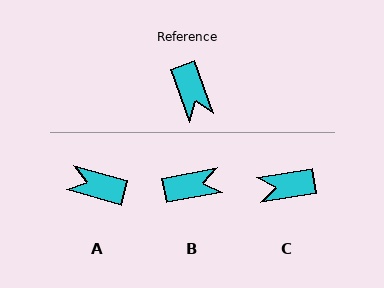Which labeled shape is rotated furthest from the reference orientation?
A, about 125 degrees away.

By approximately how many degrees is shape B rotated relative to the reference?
Approximately 81 degrees counter-clockwise.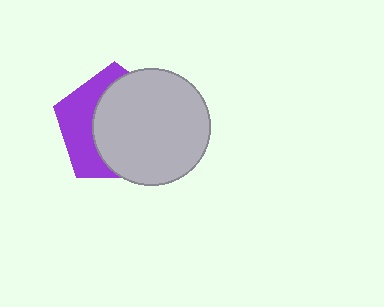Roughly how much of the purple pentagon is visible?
A small part of it is visible (roughly 37%).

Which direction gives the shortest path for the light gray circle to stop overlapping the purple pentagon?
Moving right gives the shortest separation.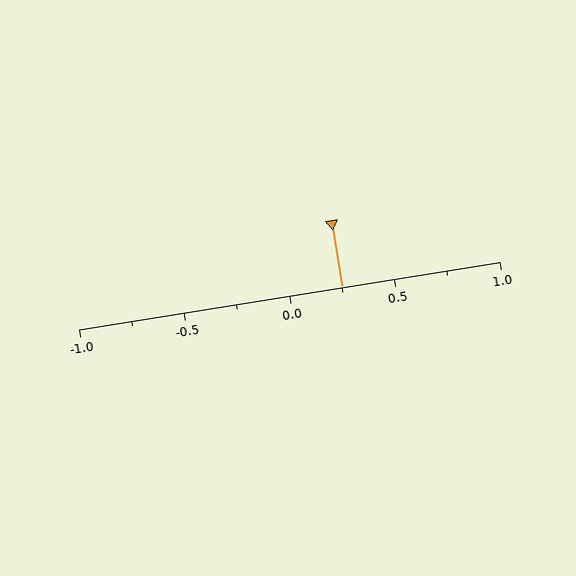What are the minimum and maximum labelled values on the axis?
The axis runs from -1.0 to 1.0.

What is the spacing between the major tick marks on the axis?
The major ticks are spaced 0.5 apart.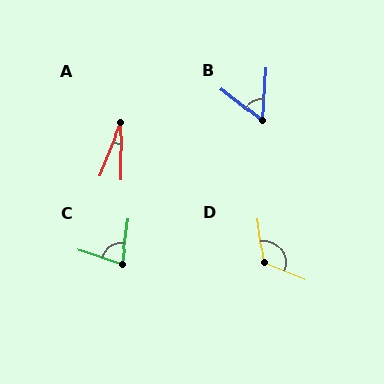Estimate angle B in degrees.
Approximately 55 degrees.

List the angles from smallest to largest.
A (21°), B (55°), C (80°), D (119°).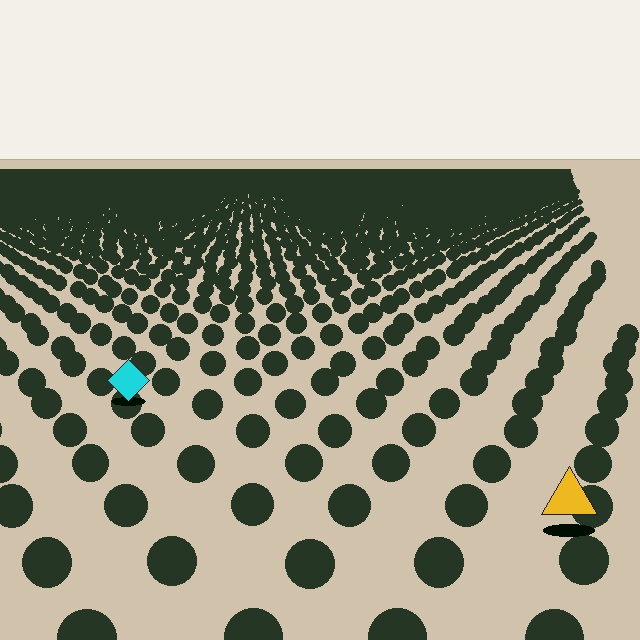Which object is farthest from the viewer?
The cyan diamond is farthest from the viewer. It appears smaller and the ground texture around it is denser.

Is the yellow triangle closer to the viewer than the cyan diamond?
Yes. The yellow triangle is closer — you can tell from the texture gradient: the ground texture is coarser near it.